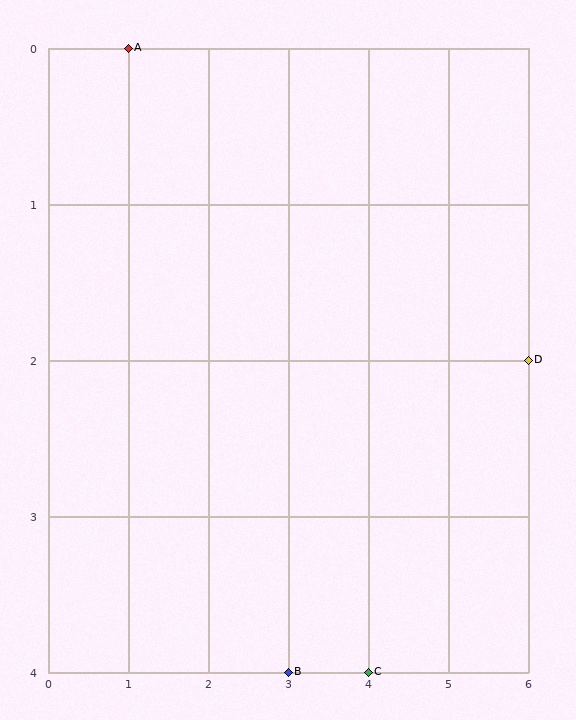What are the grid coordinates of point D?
Point D is at grid coordinates (6, 2).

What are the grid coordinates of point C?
Point C is at grid coordinates (4, 4).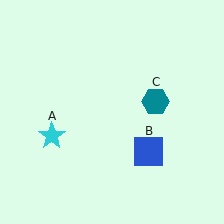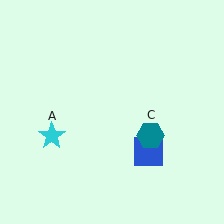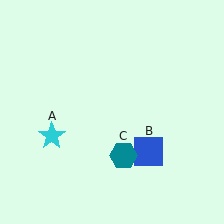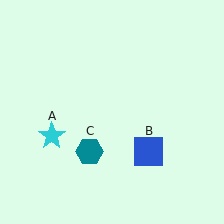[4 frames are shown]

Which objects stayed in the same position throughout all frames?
Cyan star (object A) and blue square (object B) remained stationary.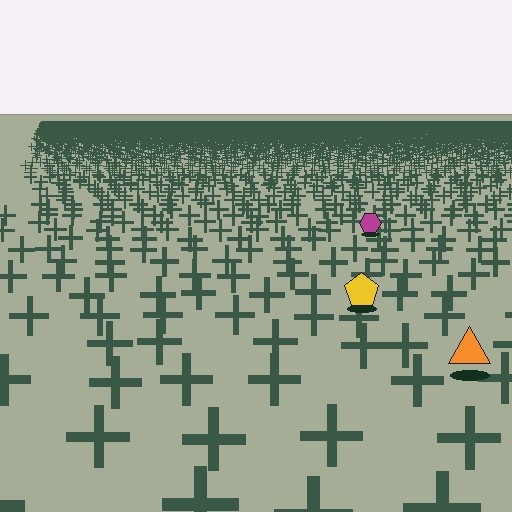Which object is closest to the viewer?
The orange triangle is closest. The texture marks near it are larger and more spread out.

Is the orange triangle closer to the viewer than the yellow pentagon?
Yes. The orange triangle is closer — you can tell from the texture gradient: the ground texture is coarser near it.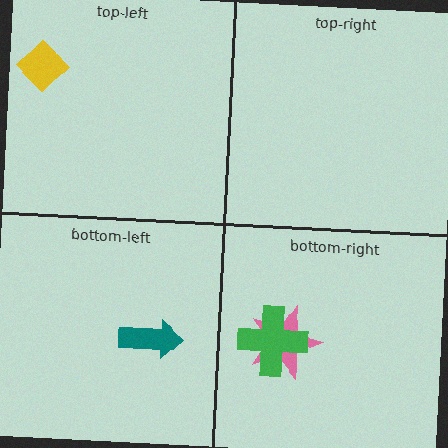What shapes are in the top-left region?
The yellow diamond.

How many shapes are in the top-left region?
1.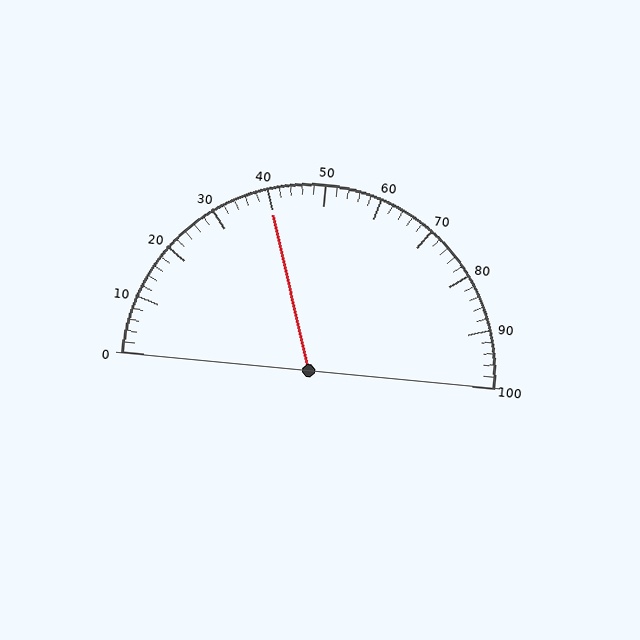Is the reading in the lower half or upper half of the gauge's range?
The reading is in the lower half of the range (0 to 100).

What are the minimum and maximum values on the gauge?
The gauge ranges from 0 to 100.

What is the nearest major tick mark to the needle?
The nearest major tick mark is 40.